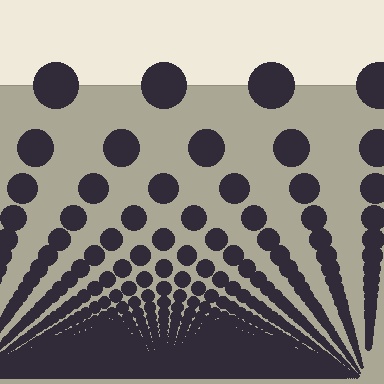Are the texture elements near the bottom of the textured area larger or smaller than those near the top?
Smaller. The gradient is inverted — elements near the bottom are smaller and denser.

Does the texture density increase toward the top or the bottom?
Density increases toward the bottom.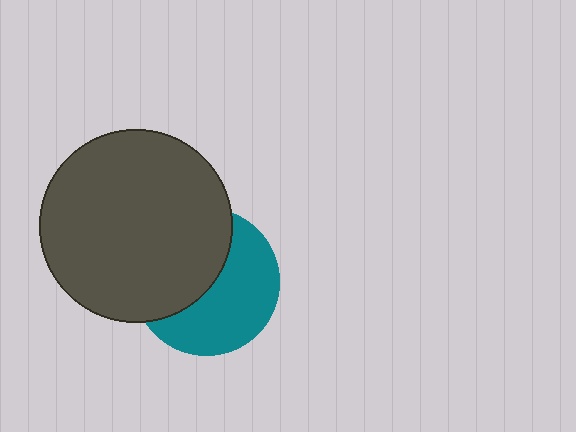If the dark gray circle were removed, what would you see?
You would see the complete teal circle.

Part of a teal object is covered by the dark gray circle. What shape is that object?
It is a circle.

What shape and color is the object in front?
The object in front is a dark gray circle.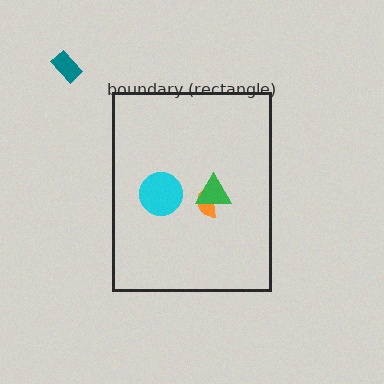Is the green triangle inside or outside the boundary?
Inside.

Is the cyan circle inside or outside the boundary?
Inside.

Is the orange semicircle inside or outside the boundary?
Inside.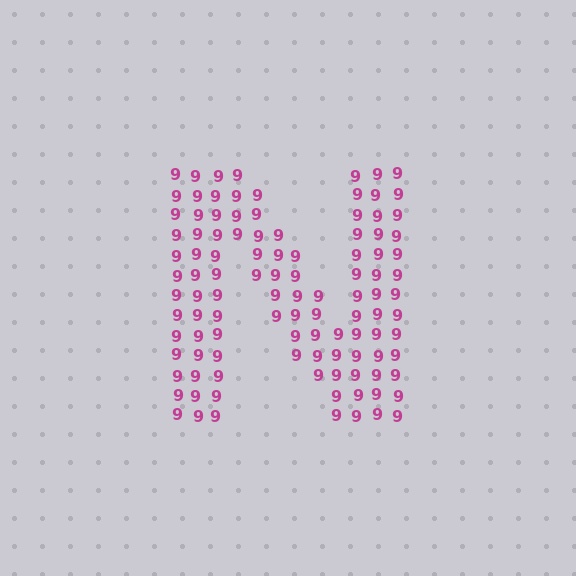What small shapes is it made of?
It is made of small digit 9's.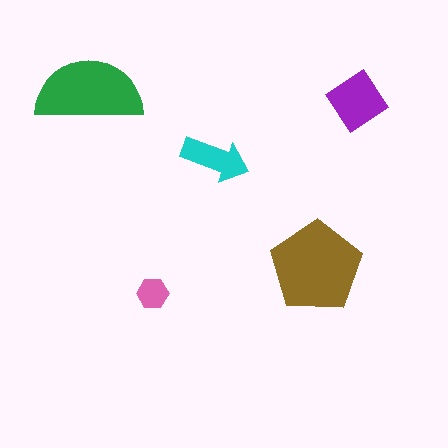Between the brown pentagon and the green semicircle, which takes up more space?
The brown pentagon.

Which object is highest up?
The green semicircle is topmost.